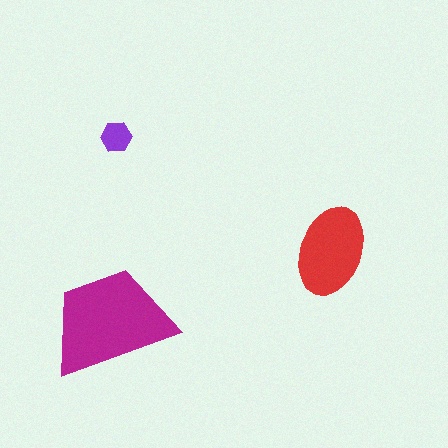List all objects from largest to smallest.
The magenta trapezoid, the red ellipse, the purple hexagon.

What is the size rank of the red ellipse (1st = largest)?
2nd.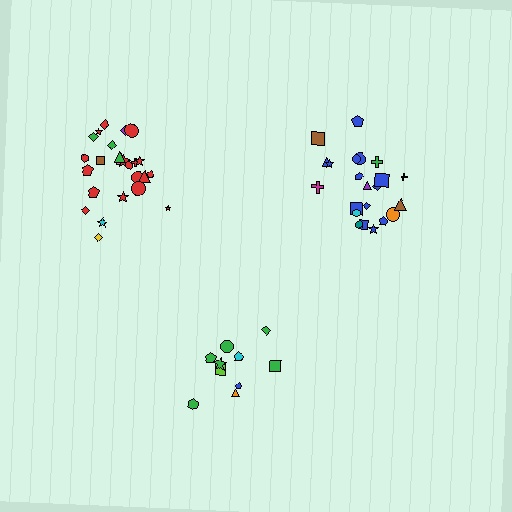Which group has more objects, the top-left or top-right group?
The top-left group.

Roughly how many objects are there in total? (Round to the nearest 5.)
Roughly 55 objects in total.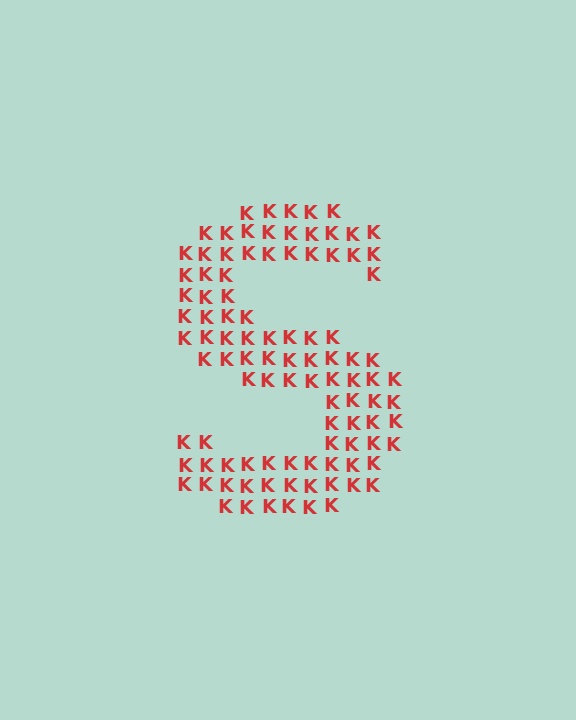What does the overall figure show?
The overall figure shows the letter S.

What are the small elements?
The small elements are letter K's.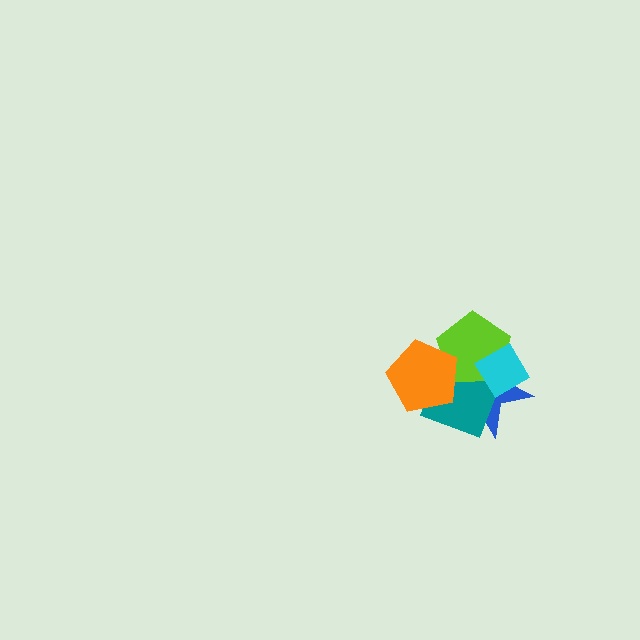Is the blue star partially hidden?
Yes, it is partially covered by another shape.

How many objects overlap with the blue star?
4 objects overlap with the blue star.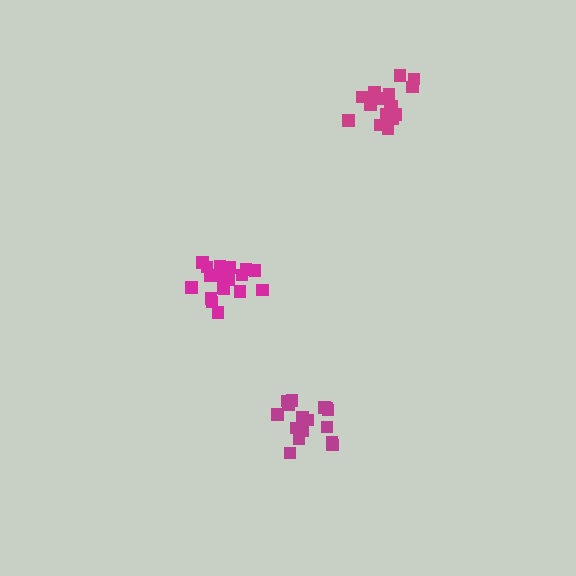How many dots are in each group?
Group 1: 16 dots, Group 2: 16 dots, Group 3: 18 dots (50 total).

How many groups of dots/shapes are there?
There are 3 groups.